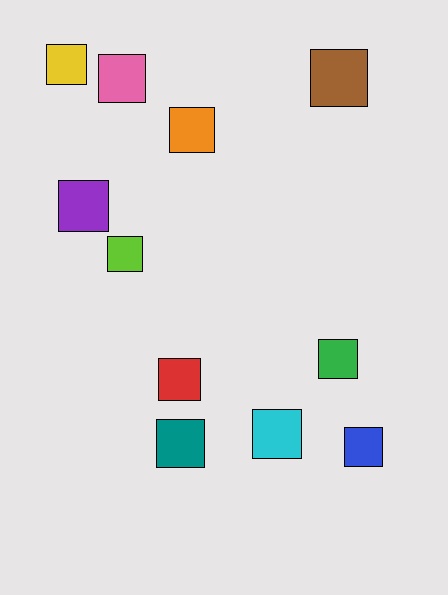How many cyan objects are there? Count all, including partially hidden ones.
There is 1 cyan object.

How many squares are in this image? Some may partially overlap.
There are 11 squares.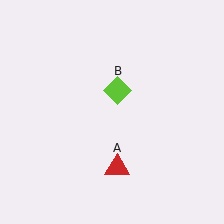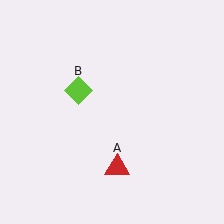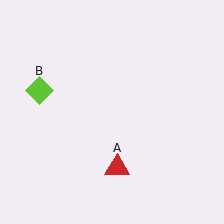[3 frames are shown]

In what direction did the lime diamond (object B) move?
The lime diamond (object B) moved left.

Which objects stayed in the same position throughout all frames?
Red triangle (object A) remained stationary.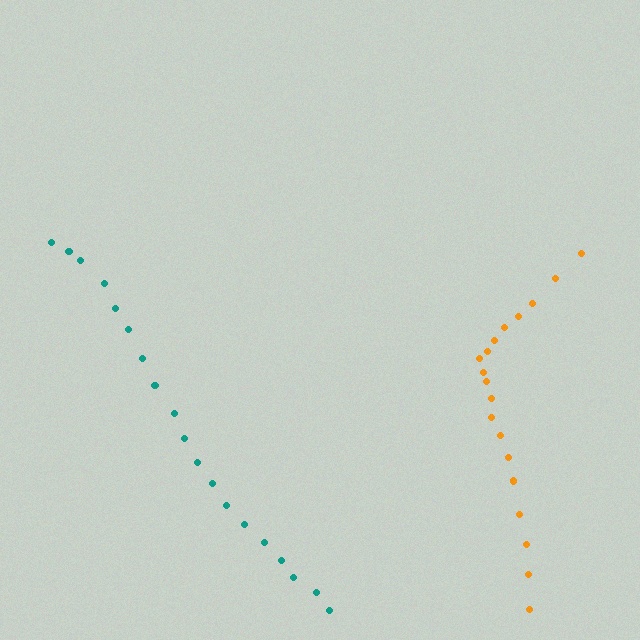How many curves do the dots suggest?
There are 2 distinct paths.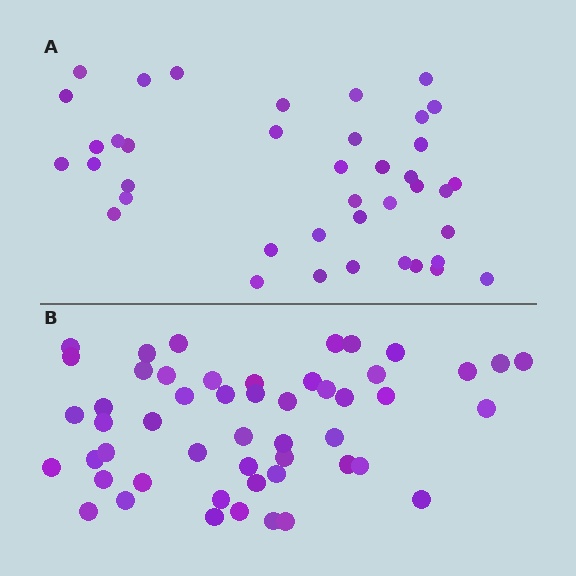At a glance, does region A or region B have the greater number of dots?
Region B (the bottom region) has more dots.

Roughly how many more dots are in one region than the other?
Region B has roughly 12 or so more dots than region A.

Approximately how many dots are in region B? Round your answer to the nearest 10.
About 50 dots. (The exact count is 51, which rounds to 50.)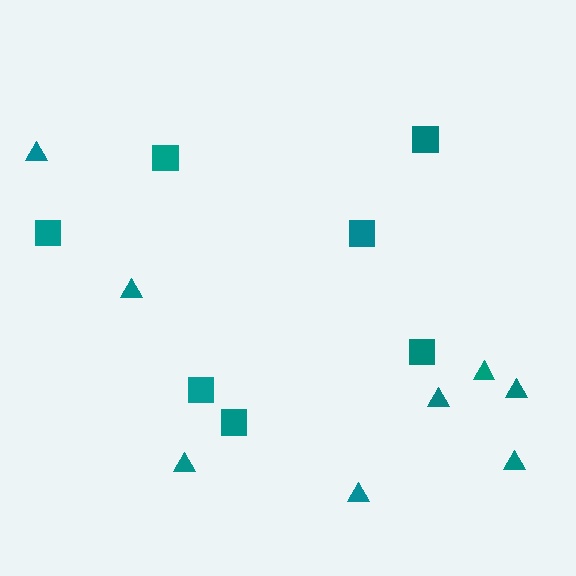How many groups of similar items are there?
There are 2 groups: one group of triangles (8) and one group of squares (7).